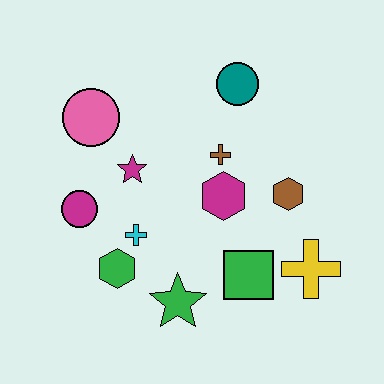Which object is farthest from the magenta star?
The yellow cross is farthest from the magenta star.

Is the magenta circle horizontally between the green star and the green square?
No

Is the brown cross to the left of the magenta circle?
No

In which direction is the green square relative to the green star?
The green square is to the right of the green star.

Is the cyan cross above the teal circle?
No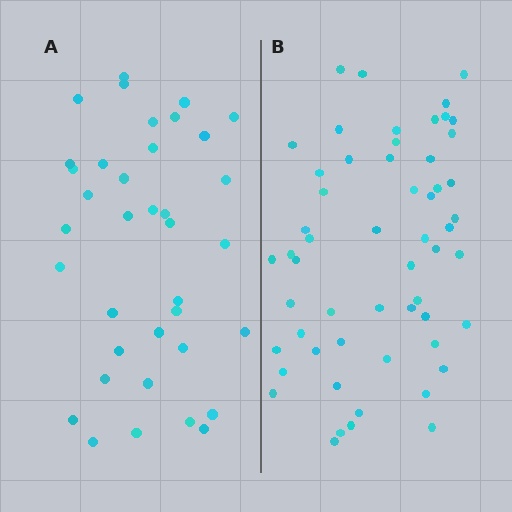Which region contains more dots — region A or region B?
Region B (the right region) has more dots.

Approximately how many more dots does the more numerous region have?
Region B has approximately 20 more dots than region A.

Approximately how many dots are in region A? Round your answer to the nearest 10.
About 40 dots. (The exact count is 37, which rounds to 40.)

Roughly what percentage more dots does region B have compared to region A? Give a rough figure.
About 50% more.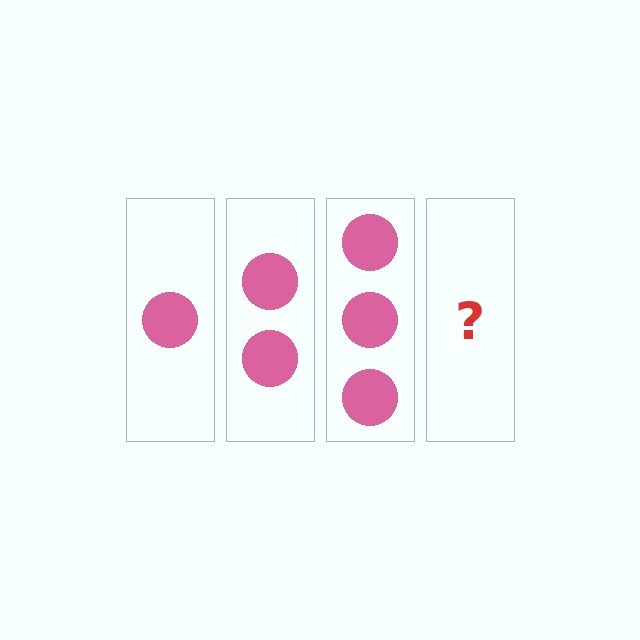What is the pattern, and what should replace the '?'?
The pattern is that each step adds one more circle. The '?' should be 4 circles.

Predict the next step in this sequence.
The next step is 4 circles.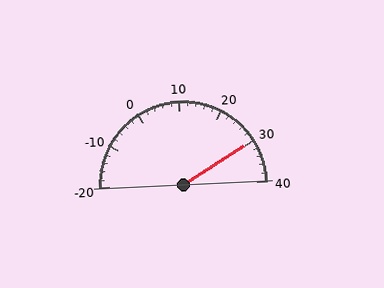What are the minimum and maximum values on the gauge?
The gauge ranges from -20 to 40.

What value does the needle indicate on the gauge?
The needle indicates approximately 30.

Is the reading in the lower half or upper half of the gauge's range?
The reading is in the upper half of the range (-20 to 40).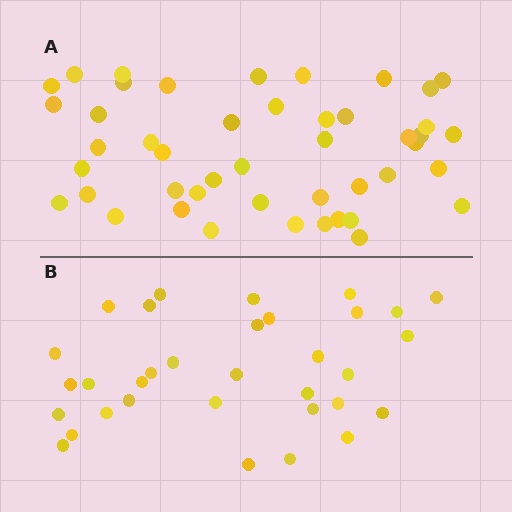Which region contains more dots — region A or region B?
Region A (the top region) has more dots.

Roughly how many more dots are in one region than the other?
Region A has approximately 15 more dots than region B.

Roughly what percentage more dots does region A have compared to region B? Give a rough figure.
About 40% more.